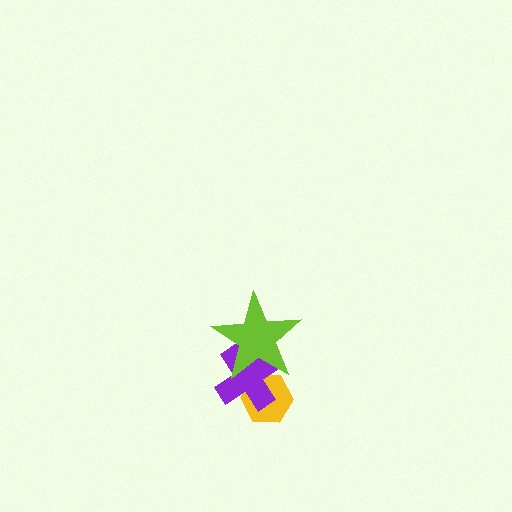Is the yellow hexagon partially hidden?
Yes, it is partially covered by another shape.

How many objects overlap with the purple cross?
2 objects overlap with the purple cross.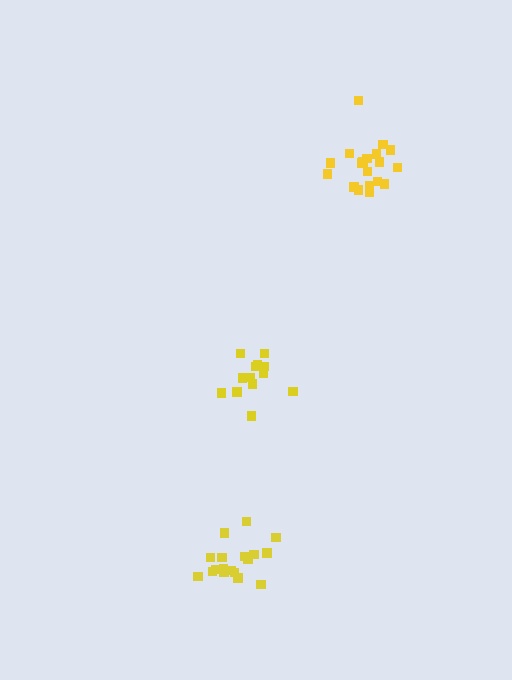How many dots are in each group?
Group 1: 19 dots, Group 2: 18 dots, Group 3: 13 dots (50 total).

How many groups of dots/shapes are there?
There are 3 groups.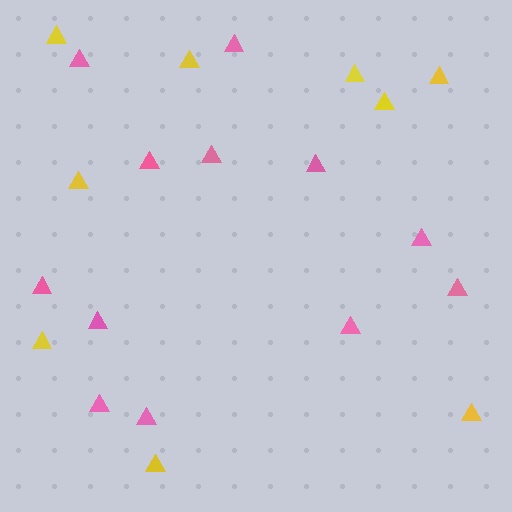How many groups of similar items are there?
There are 2 groups: one group of yellow triangles (9) and one group of pink triangles (12).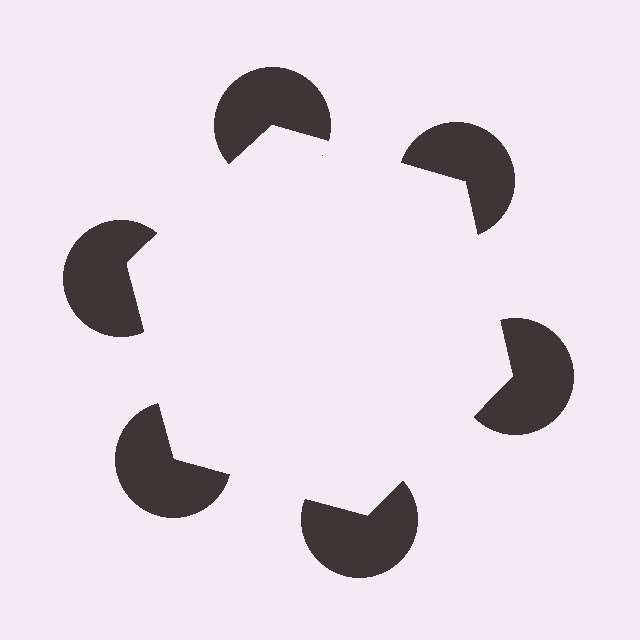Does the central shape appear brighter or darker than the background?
It typically appears slightly brighter than the background, even though no actual brightness change is drawn.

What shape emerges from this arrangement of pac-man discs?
An illusory hexagon — its edges are inferred from the aligned wedge cuts in the pac-man discs, not physically drawn.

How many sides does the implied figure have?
6 sides.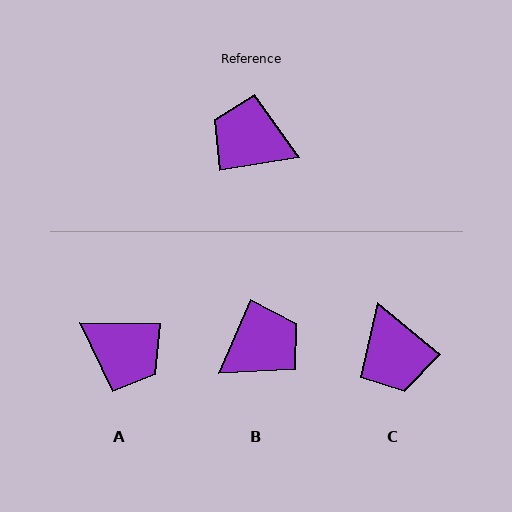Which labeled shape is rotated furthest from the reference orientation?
A, about 170 degrees away.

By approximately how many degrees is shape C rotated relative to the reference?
Approximately 131 degrees counter-clockwise.